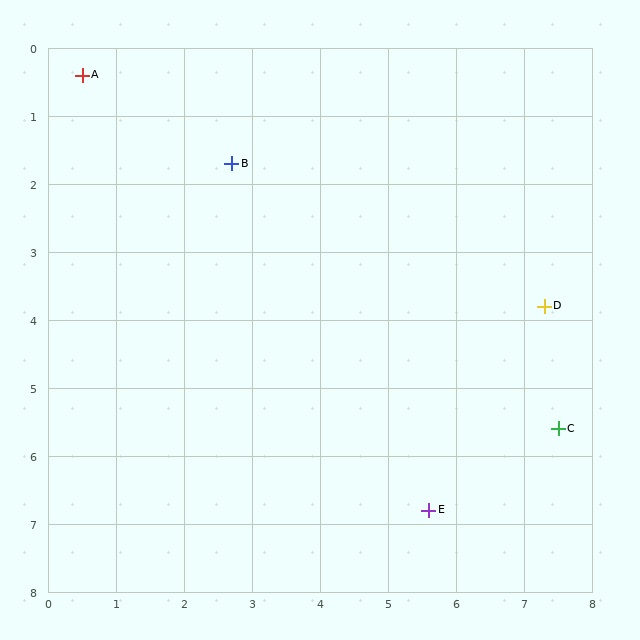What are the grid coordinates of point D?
Point D is at approximately (7.3, 3.8).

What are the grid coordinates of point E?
Point E is at approximately (5.6, 6.8).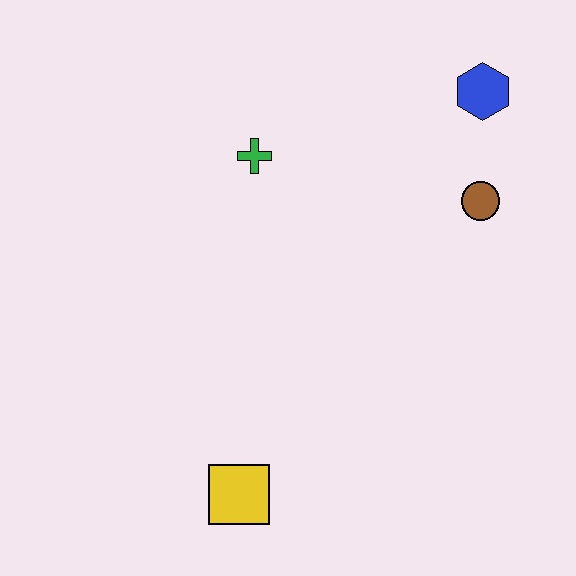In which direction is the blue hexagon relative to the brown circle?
The blue hexagon is above the brown circle.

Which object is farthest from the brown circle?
The yellow square is farthest from the brown circle.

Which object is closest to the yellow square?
The green cross is closest to the yellow square.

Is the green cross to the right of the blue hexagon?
No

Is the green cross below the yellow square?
No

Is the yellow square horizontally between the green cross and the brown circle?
No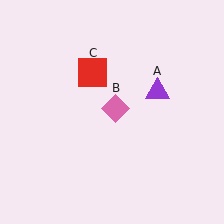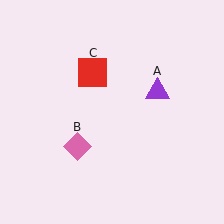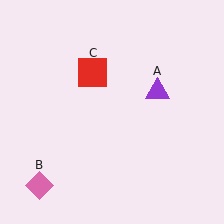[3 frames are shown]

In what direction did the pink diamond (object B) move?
The pink diamond (object B) moved down and to the left.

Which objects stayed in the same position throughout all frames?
Purple triangle (object A) and red square (object C) remained stationary.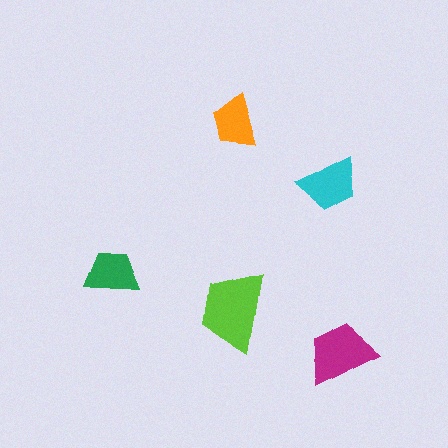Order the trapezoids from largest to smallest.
the lime one, the magenta one, the cyan one, the green one, the orange one.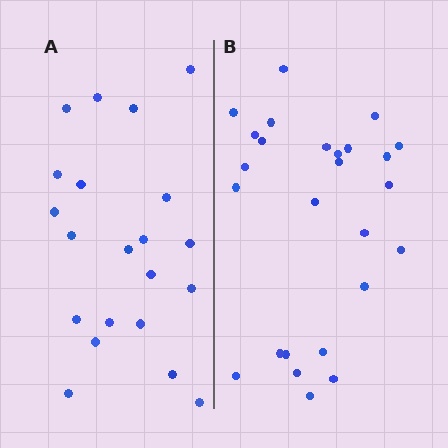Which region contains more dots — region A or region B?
Region B (the right region) has more dots.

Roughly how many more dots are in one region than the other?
Region B has about 5 more dots than region A.